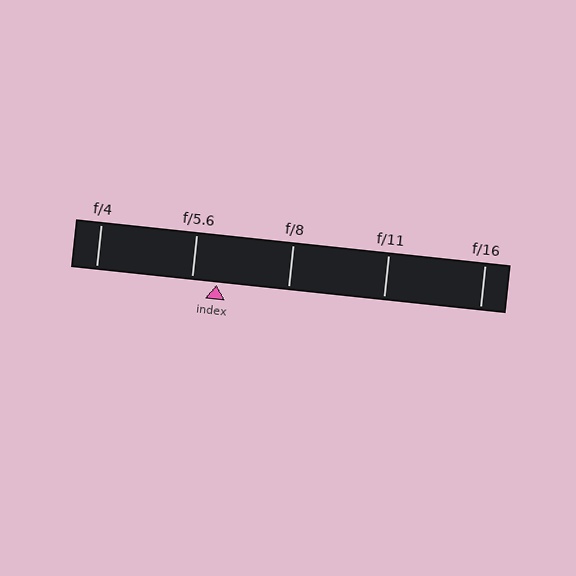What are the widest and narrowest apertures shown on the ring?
The widest aperture shown is f/4 and the narrowest is f/16.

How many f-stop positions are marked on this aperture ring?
There are 5 f-stop positions marked.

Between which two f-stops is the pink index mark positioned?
The index mark is between f/5.6 and f/8.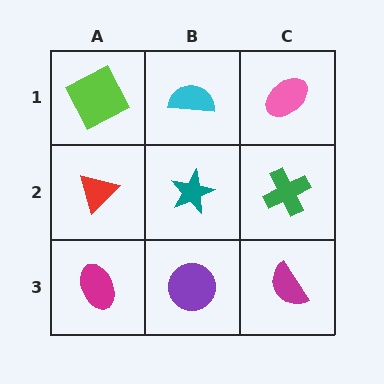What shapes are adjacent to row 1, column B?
A teal star (row 2, column B), a lime square (row 1, column A), a pink ellipse (row 1, column C).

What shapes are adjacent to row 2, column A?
A lime square (row 1, column A), a magenta ellipse (row 3, column A), a teal star (row 2, column B).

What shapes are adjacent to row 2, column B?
A cyan semicircle (row 1, column B), a purple circle (row 3, column B), a red triangle (row 2, column A), a green cross (row 2, column C).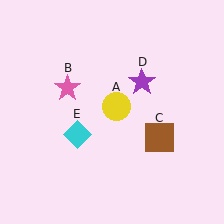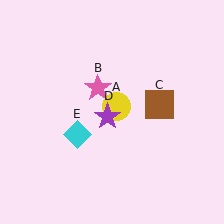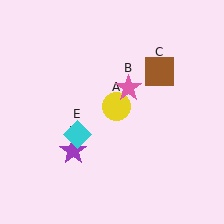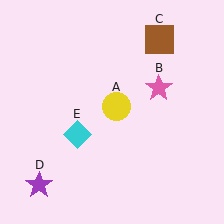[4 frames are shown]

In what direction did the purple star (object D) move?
The purple star (object D) moved down and to the left.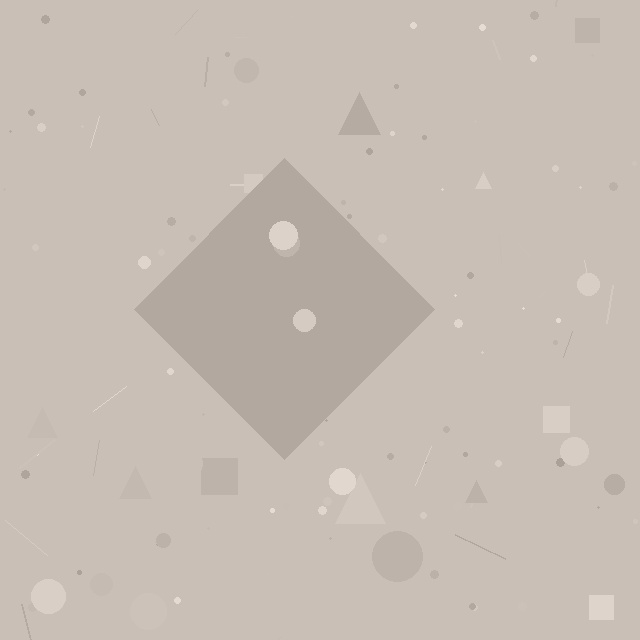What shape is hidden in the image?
A diamond is hidden in the image.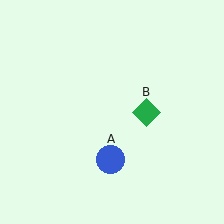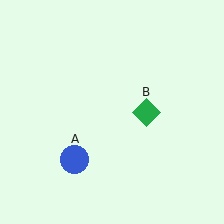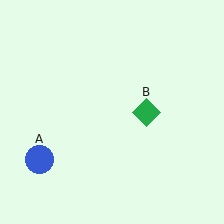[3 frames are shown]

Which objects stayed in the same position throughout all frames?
Green diamond (object B) remained stationary.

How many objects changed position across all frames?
1 object changed position: blue circle (object A).